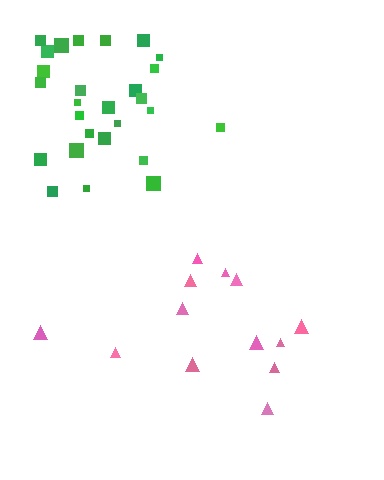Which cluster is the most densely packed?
Green.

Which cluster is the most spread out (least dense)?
Pink.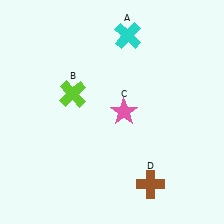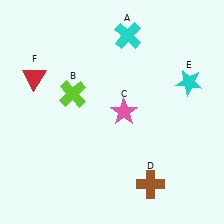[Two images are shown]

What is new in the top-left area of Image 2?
A red triangle (F) was added in the top-left area of Image 2.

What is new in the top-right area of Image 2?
A cyan star (E) was added in the top-right area of Image 2.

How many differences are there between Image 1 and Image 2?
There are 2 differences between the two images.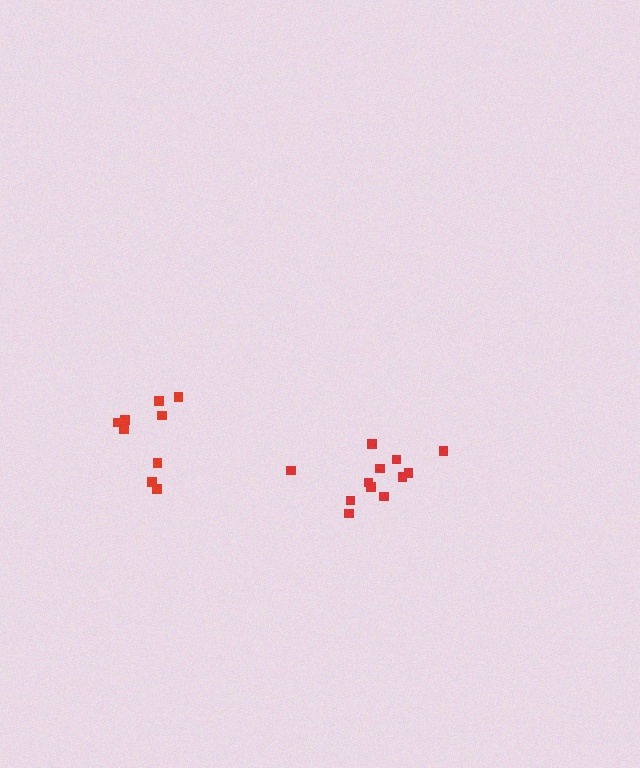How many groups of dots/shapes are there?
There are 2 groups.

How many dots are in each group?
Group 1: 12 dots, Group 2: 9 dots (21 total).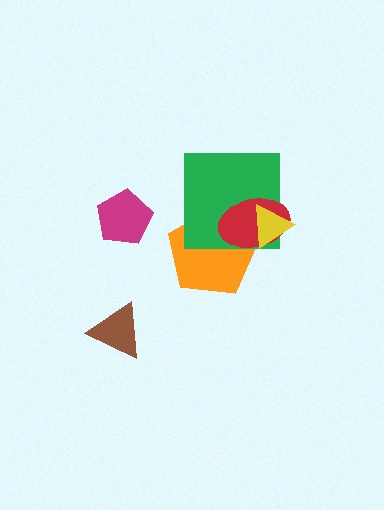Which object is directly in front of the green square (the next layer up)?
The red ellipse is directly in front of the green square.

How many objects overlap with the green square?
3 objects overlap with the green square.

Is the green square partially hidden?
Yes, it is partially covered by another shape.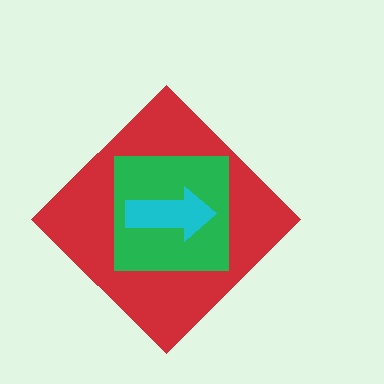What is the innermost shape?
The cyan arrow.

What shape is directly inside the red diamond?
The green square.